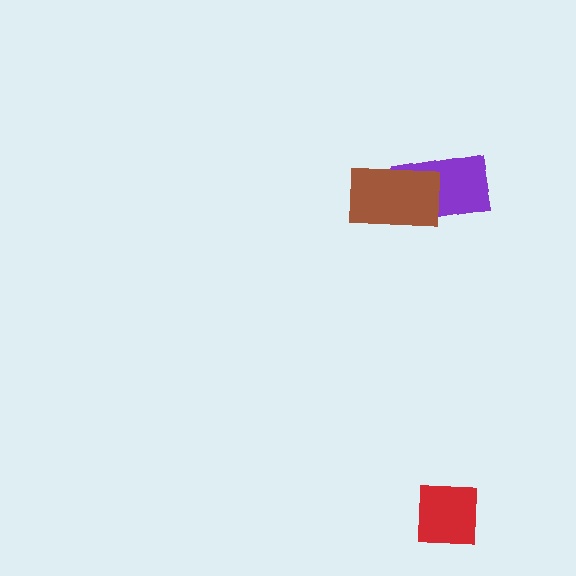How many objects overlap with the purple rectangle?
1 object overlaps with the purple rectangle.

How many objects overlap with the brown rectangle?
1 object overlaps with the brown rectangle.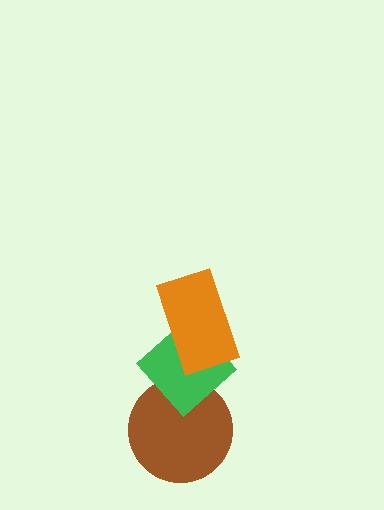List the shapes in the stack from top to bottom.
From top to bottom: the orange rectangle, the green diamond, the brown circle.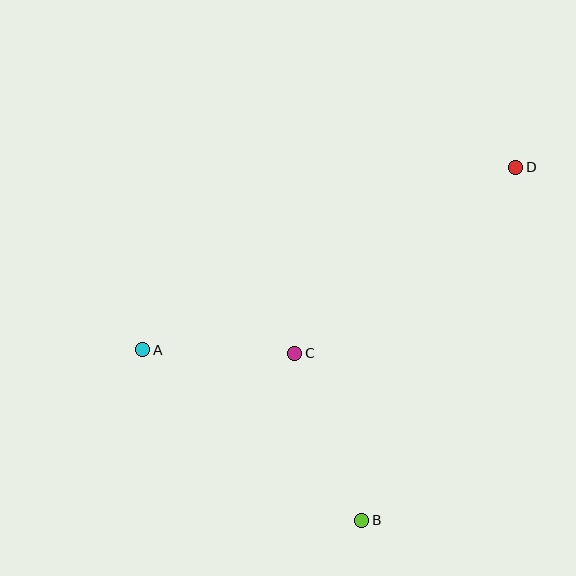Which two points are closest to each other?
Points A and C are closest to each other.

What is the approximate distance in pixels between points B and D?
The distance between B and D is approximately 385 pixels.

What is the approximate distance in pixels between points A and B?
The distance between A and B is approximately 277 pixels.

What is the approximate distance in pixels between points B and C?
The distance between B and C is approximately 180 pixels.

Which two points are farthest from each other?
Points A and D are farthest from each other.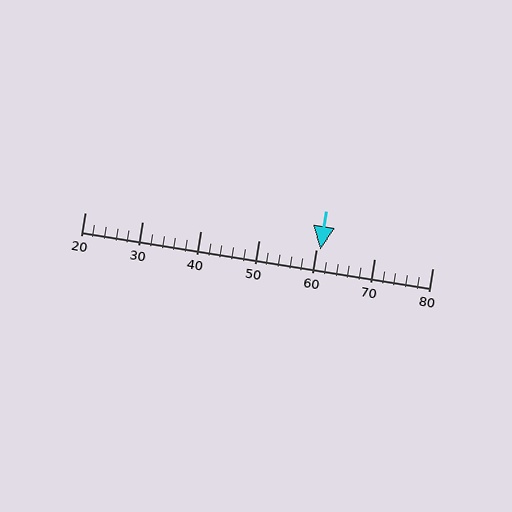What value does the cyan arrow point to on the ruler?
The cyan arrow points to approximately 61.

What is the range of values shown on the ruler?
The ruler shows values from 20 to 80.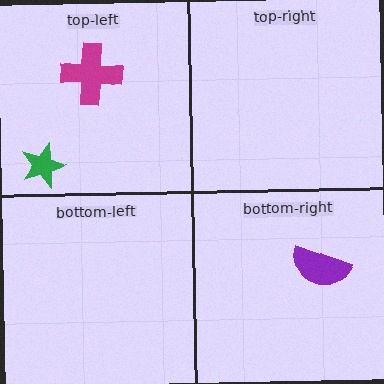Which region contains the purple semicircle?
The bottom-right region.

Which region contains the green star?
The top-left region.